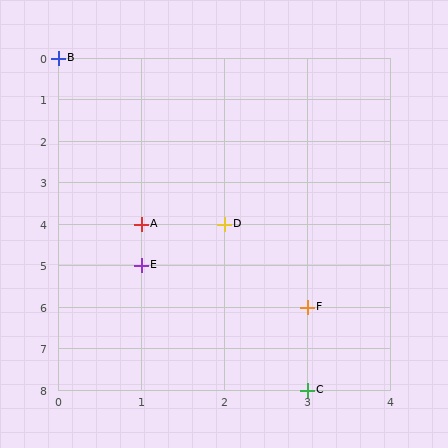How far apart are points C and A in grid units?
Points C and A are 2 columns and 4 rows apart (about 4.5 grid units diagonally).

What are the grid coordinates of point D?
Point D is at grid coordinates (2, 4).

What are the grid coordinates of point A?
Point A is at grid coordinates (1, 4).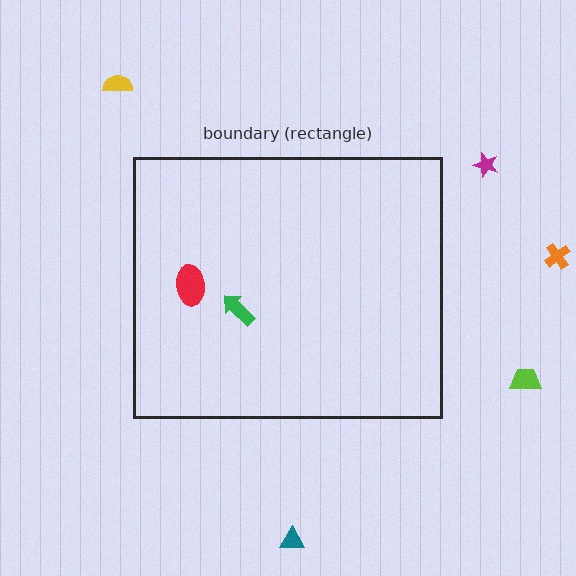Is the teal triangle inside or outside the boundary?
Outside.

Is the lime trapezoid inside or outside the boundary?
Outside.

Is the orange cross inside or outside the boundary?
Outside.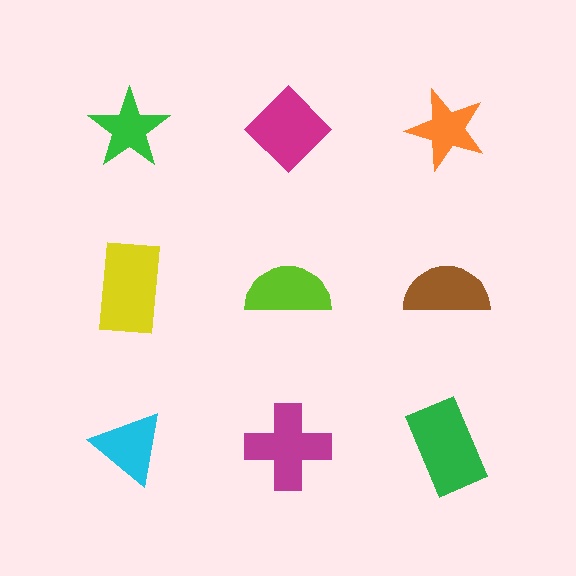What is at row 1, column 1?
A green star.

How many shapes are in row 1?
3 shapes.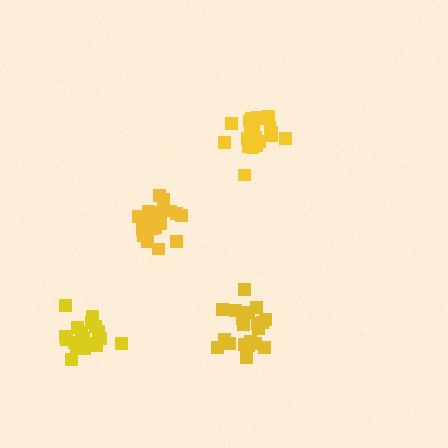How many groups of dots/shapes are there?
There are 4 groups.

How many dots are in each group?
Group 1: 21 dots, Group 2: 20 dots, Group 3: 18 dots, Group 4: 20 dots (79 total).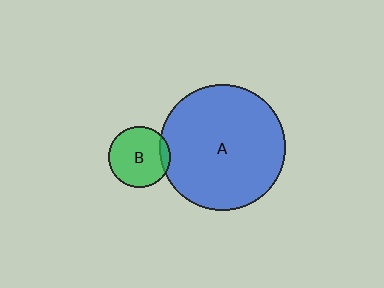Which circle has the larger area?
Circle A (blue).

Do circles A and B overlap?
Yes.